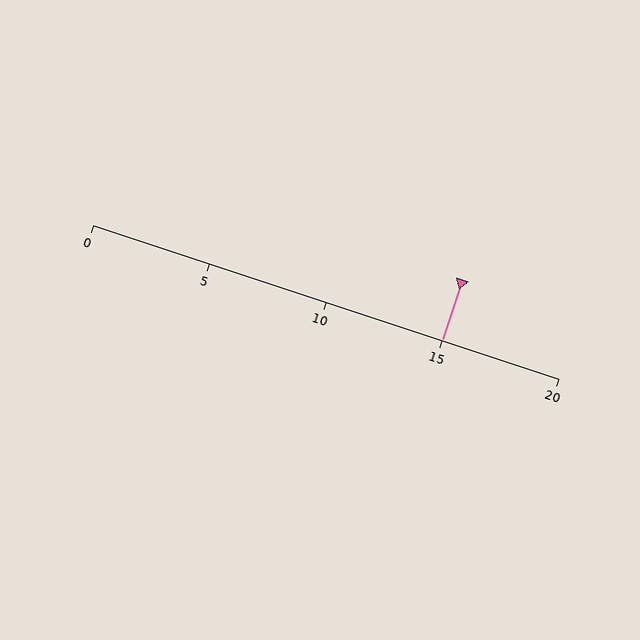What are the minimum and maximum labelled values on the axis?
The axis runs from 0 to 20.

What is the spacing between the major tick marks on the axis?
The major ticks are spaced 5 apart.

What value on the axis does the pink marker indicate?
The marker indicates approximately 15.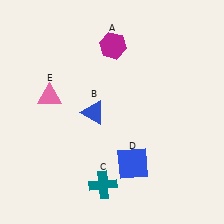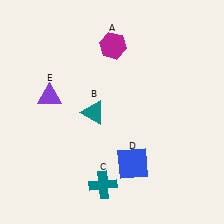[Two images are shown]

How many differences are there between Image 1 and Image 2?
There are 2 differences between the two images.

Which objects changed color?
B changed from blue to teal. E changed from pink to purple.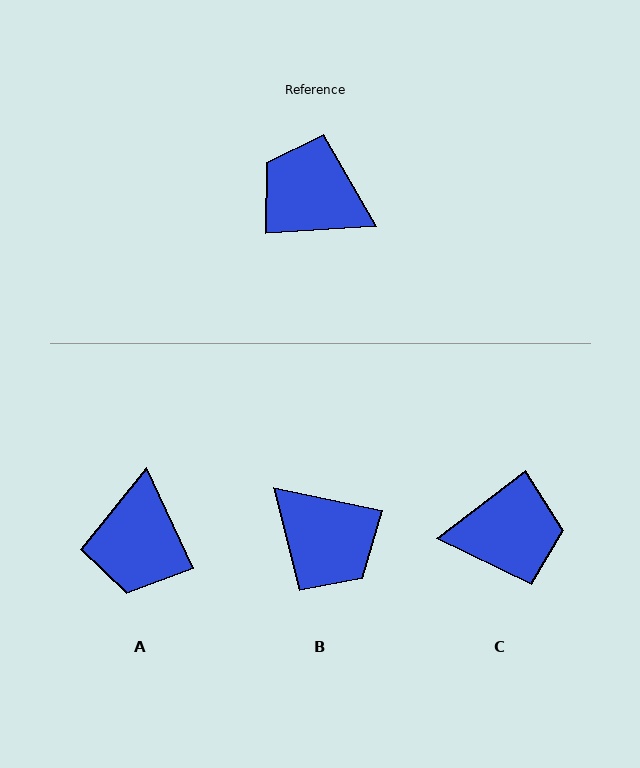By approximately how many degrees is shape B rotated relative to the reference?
Approximately 165 degrees counter-clockwise.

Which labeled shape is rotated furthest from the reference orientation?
B, about 165 degrees away.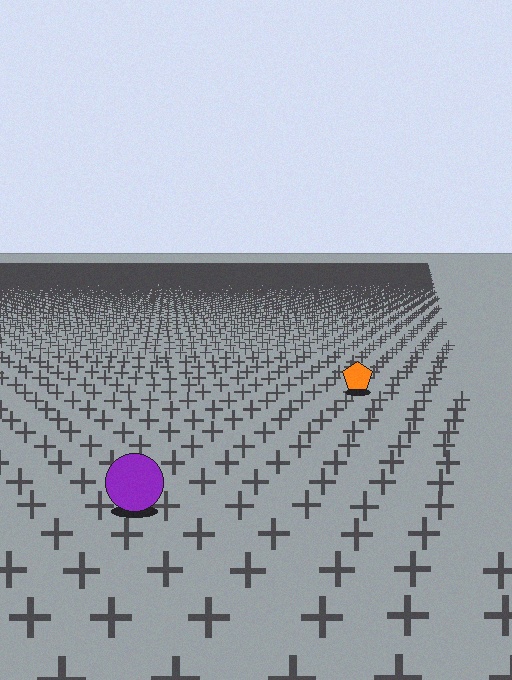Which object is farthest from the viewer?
The orange pentagon is farthest from the viewer. It appears smaller and the ground texture around it is denser.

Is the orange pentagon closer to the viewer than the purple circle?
No. The purple circle is closer — you can tell from the texture gradient: the ground texture is coarser near it.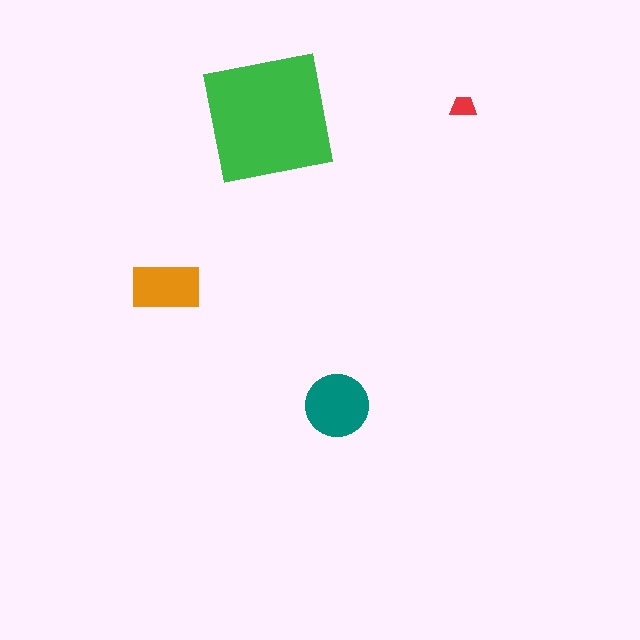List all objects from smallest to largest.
The red trapezoid, the orange rectangle, the teal circle, the green square.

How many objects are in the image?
There are 4 objects in the image.